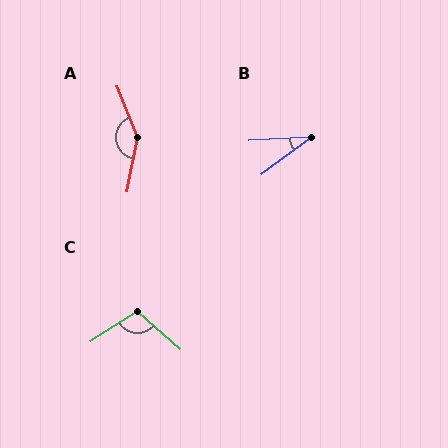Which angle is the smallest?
B, at approximately 34 degrees.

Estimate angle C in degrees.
Approximately 106 degrees.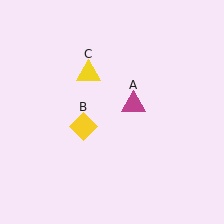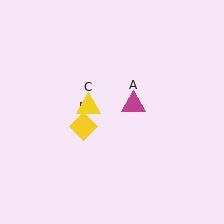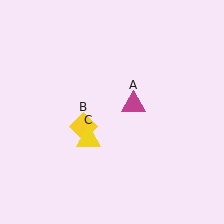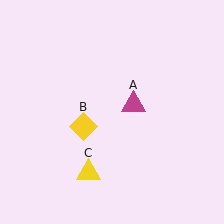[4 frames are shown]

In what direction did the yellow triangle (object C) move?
The yellow triangle (object C) moved down.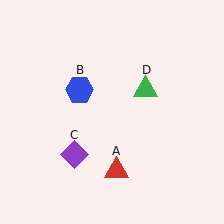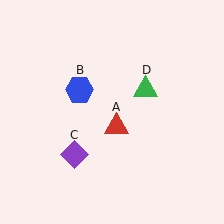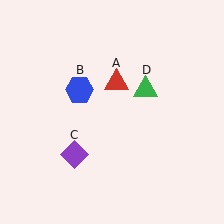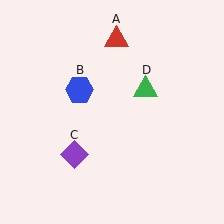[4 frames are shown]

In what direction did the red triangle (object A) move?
The red triangle (object A) moved up.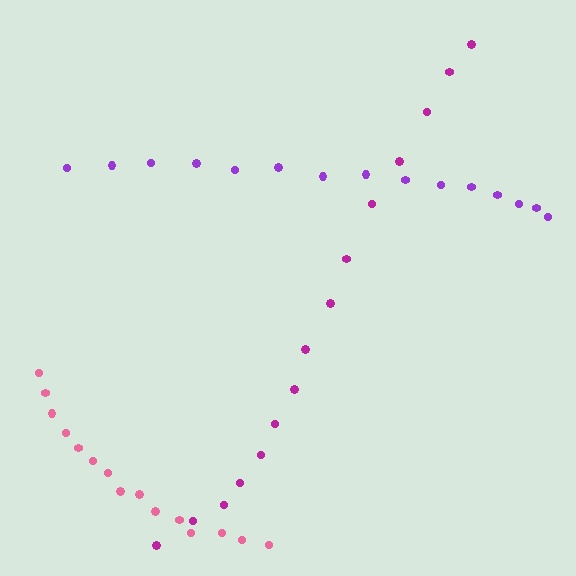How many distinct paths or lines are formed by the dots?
There are 3 distinct paths.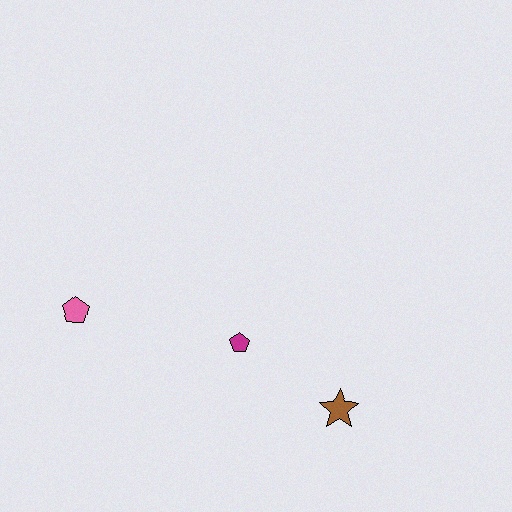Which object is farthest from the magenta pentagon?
The pink pentagon is farthest from the magenta pentagon.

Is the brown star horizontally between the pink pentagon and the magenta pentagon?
No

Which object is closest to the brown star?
The magenta pentagon is closest to the brown star.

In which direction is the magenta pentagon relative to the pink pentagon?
The magenta pentagon is to the right of the pink pentagon.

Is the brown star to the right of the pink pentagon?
Yes